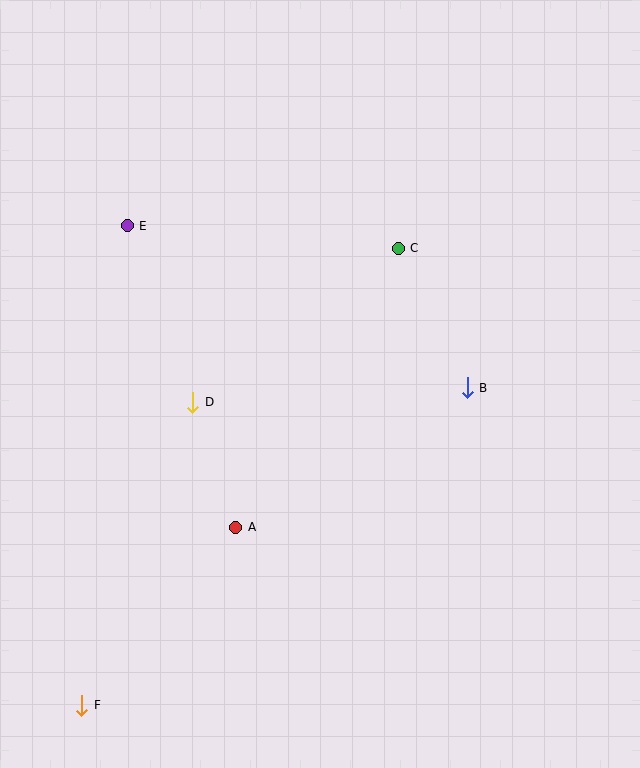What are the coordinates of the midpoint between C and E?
The midpoint between C and E is at (263, 237).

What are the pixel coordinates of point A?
Point A is at (236, 527).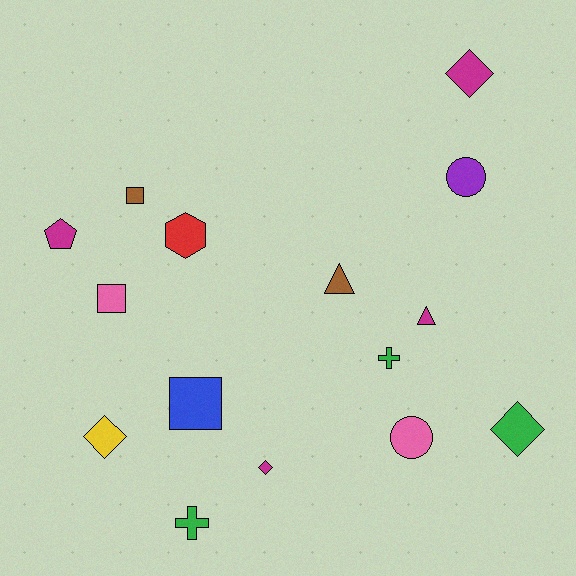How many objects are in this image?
There are 15 objects.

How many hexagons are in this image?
There is 1 hexagon.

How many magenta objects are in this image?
There are 4 magenta objects.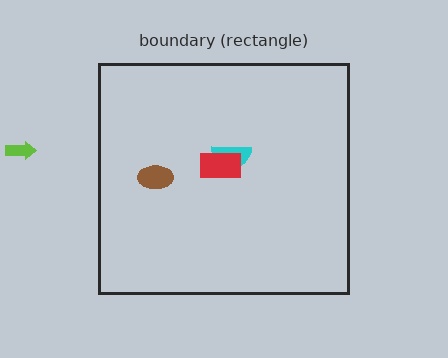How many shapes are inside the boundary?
3 inside, 1 outside.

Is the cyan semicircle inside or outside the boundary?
Inside.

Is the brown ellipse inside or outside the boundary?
Inside.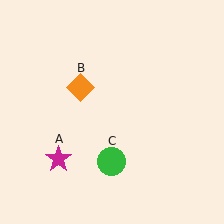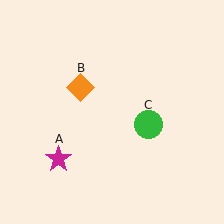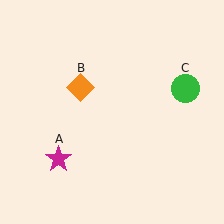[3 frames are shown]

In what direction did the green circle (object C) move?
The green circle (object C) moved up and to the right.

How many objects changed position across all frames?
1 object changed position: green circle (object C).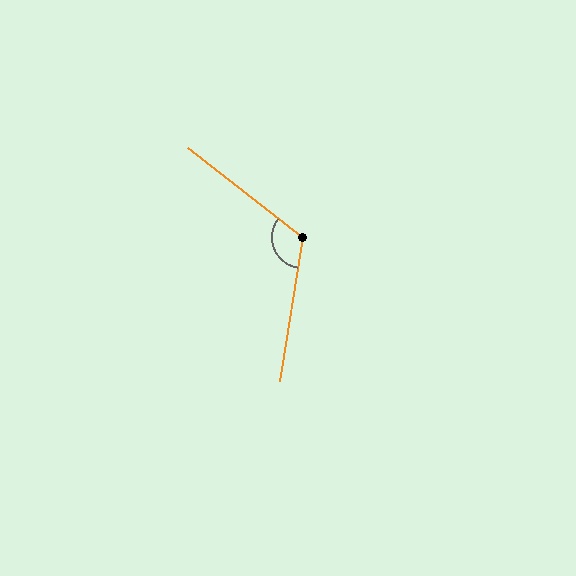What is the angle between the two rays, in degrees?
Approximately 119 degrees.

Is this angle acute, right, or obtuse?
It is obtuse.